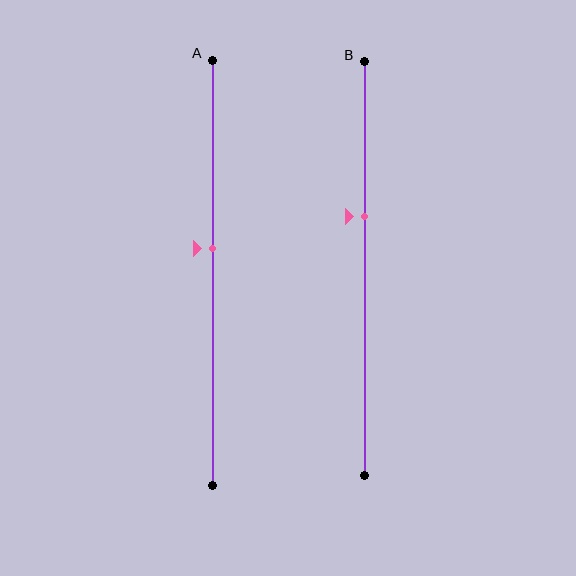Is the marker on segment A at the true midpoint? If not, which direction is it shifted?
No, the marker on segment A is shifted upward by about 6% of the segment length.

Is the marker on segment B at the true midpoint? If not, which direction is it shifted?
No, the marker on segment B is shifted upward by about 13% of the segment length.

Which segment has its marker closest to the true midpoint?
Segment A has its marker closest to the true midpoint.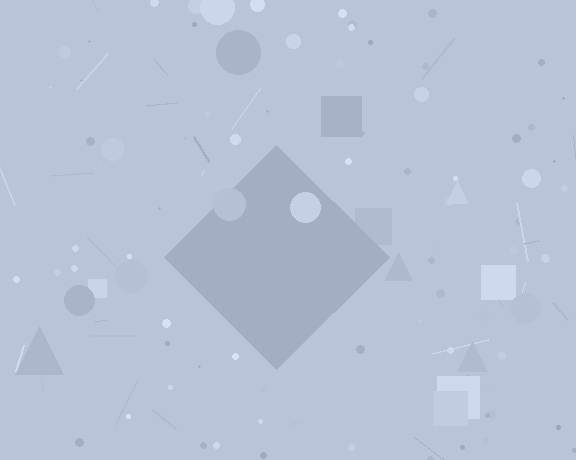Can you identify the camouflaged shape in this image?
The camouflaged shape is a diamond.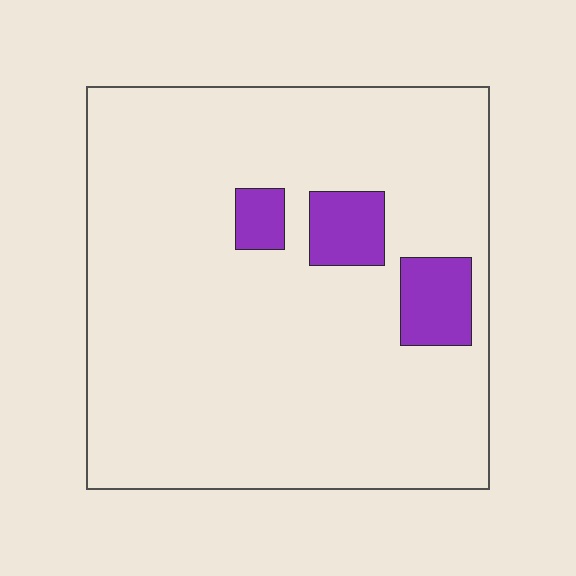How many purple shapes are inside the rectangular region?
3.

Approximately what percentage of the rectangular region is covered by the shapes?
Approximately 10%.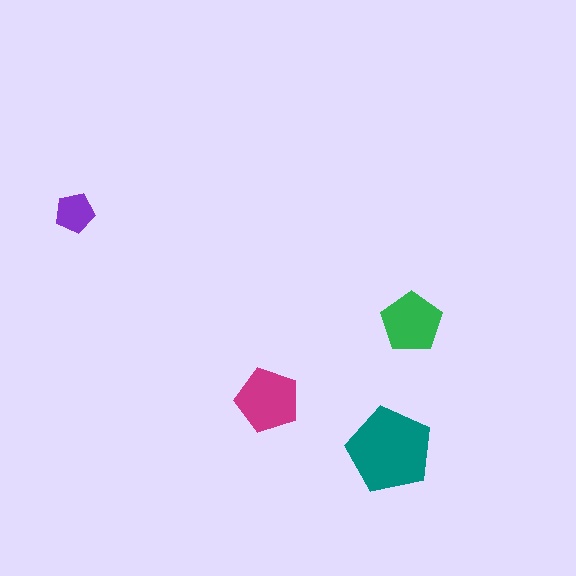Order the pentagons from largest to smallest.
the teal one, the magenta one, the green one, the purple one.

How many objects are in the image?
There are 4 objects in the image.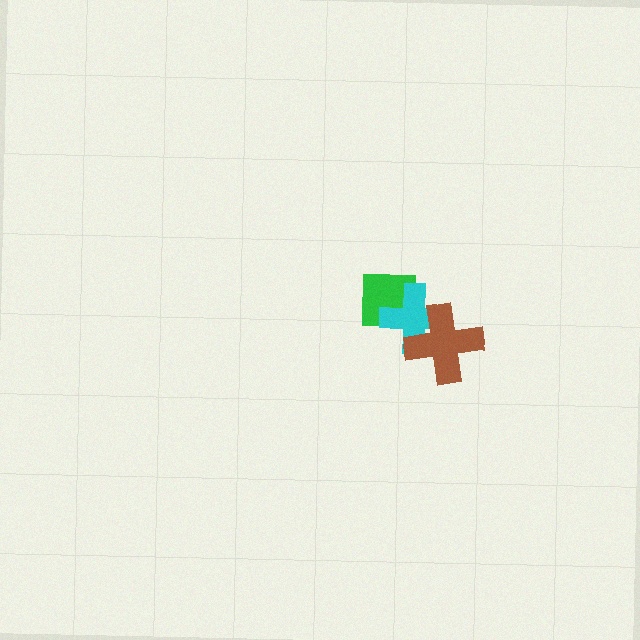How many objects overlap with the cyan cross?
2 objects overlap with the cyan cross.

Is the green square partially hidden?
Yes, it is partially covered by another shape.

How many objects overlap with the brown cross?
1 object overlaps with the brown cross.